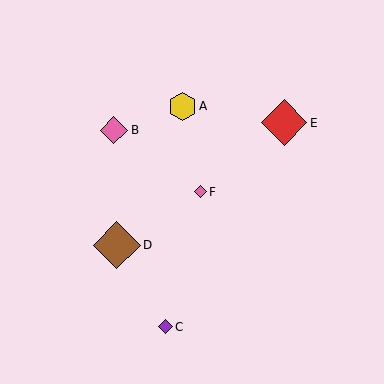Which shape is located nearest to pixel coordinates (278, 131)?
The red diamond (labeled E) at (284, 123) is nearest to that location.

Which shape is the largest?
The brown diamond (labeled D) is the largest.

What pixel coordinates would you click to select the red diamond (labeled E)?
Click at (284, 123) to select the red diamond E.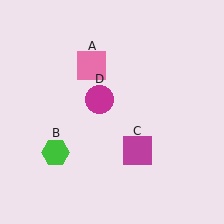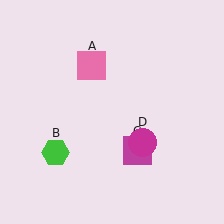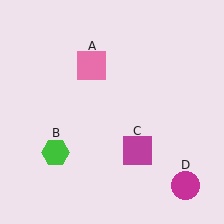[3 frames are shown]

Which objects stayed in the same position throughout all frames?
Pink square (object A) and green hexagon (object B) and magenta square (object C) remained stationary.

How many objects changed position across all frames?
1 object changed position: magenta circle (object D).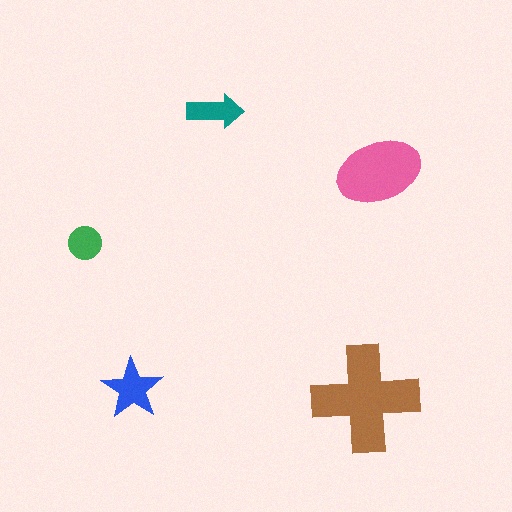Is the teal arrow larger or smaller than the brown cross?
Smaller.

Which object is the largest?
The brown cross.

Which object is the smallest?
The green circle.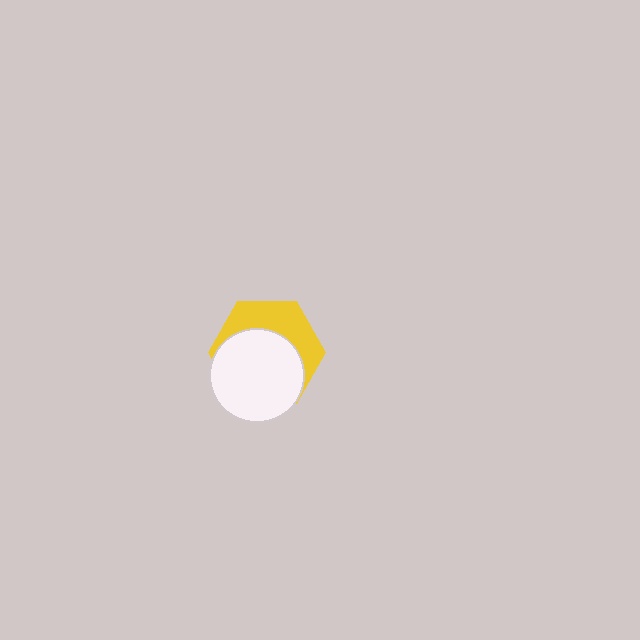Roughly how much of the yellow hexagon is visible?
A small part of it is visible (roughly 39%).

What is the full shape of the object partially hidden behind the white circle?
The partially hidden object is a yellow hexagon.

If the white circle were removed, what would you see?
You would see the complete yellow hexagon.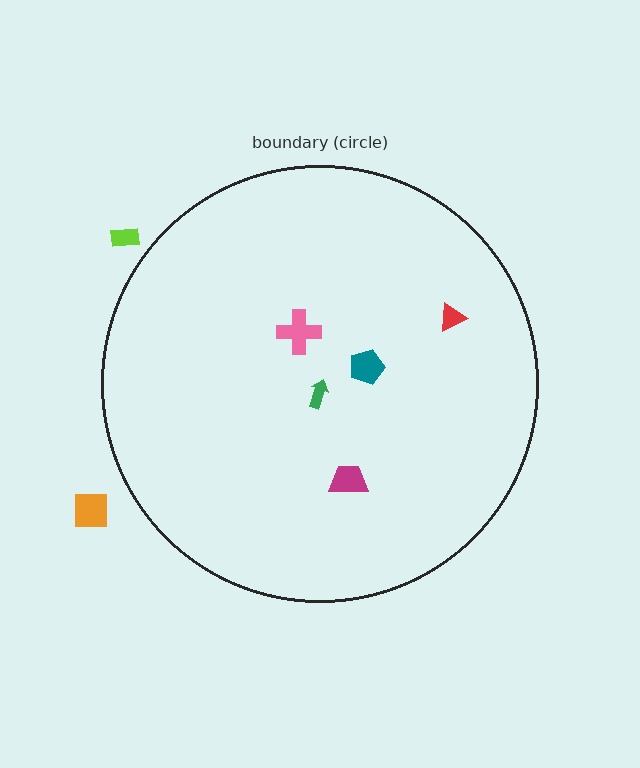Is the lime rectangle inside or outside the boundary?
Outside.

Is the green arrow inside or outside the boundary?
Inside.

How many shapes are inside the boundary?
5 inside, 2 outside.